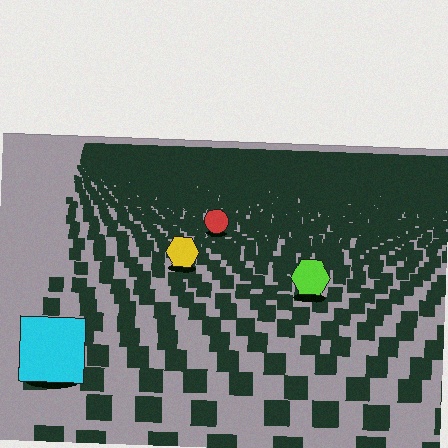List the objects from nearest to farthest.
From nearest to farthest: the cyan square, the lime hexagon, the yellow hexagon, the red circle.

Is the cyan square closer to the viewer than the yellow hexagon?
Yes. The cyan square is closer — you can tell from the texture gradient: the ground texture is coarser near it.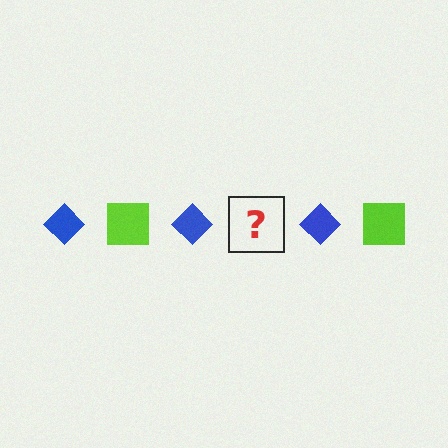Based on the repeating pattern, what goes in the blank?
The blank should be a lime square.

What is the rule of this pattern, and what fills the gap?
The rule is that the pattern alternates between blue diamond and lime square. The gap should be filled with a lime square.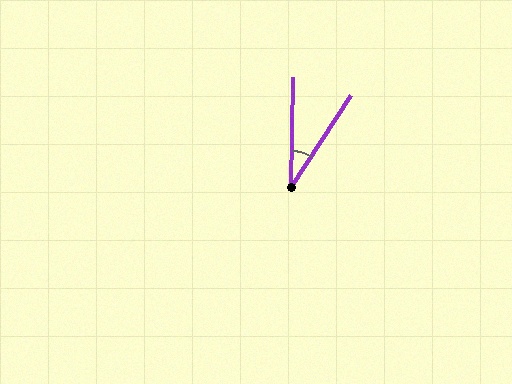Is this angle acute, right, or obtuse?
It is acute.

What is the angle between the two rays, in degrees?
Approximately 32 degrees.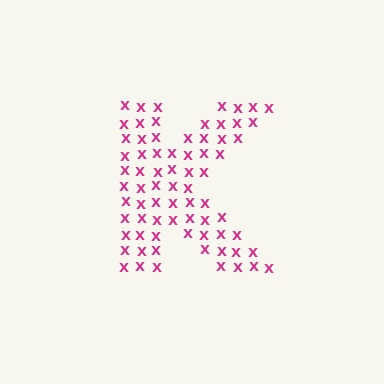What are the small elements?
The small elements are letter X's.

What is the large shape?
The large shape is the letter K.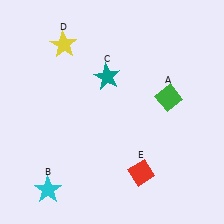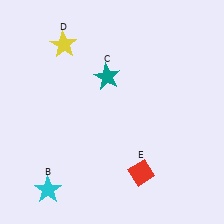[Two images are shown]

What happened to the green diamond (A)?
The green diamond (A) was removed in Image 2. It was in the top-right area of Image 1.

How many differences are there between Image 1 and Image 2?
There is 1 difference between the two images.